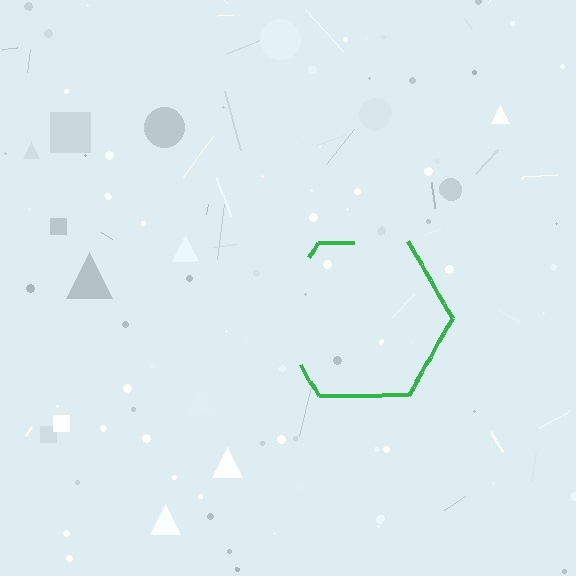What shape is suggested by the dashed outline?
The dashed outline suggests a hexagon.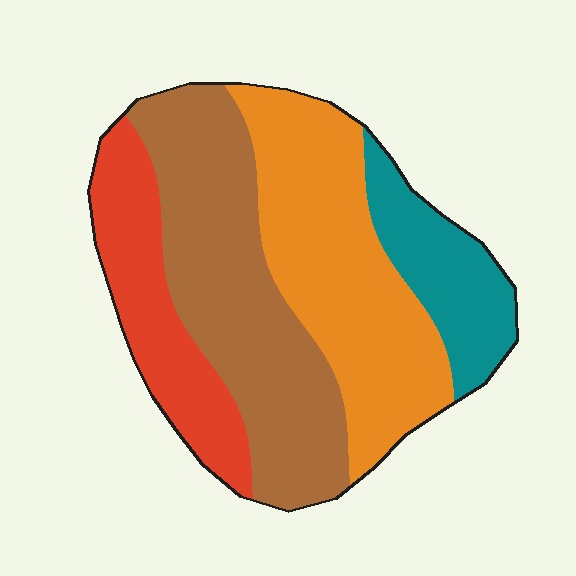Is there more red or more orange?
Orange.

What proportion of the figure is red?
Red takes up about one fifth (1/5) of the figure.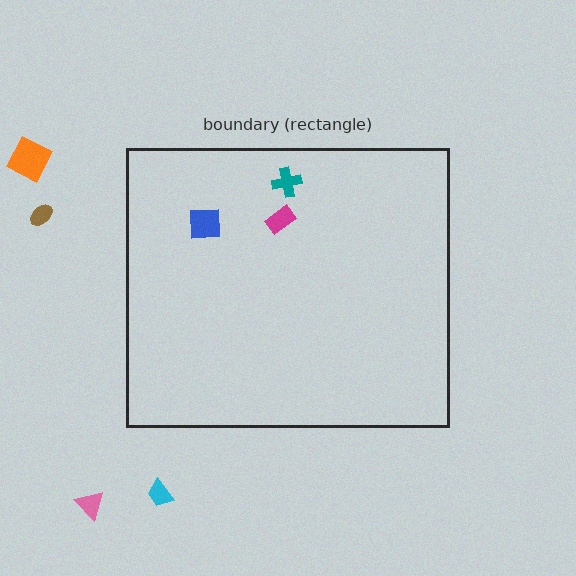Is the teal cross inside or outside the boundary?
Inside.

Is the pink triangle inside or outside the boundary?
Outside.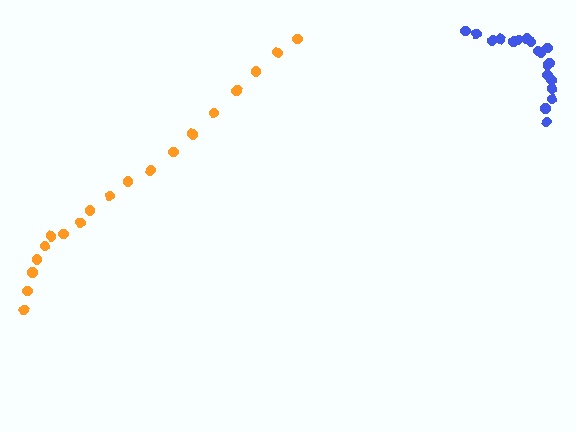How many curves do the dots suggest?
There are 2 distinct paths.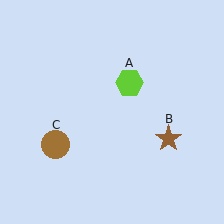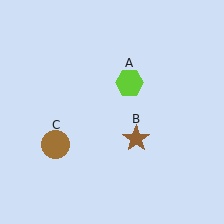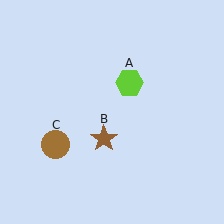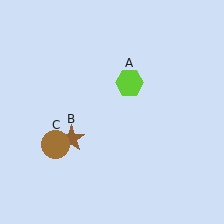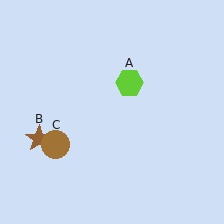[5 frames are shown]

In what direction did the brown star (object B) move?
The brown star (object B) moved left.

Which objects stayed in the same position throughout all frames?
Lime hexagon (object A) and brown circle (object C) remained stationary.